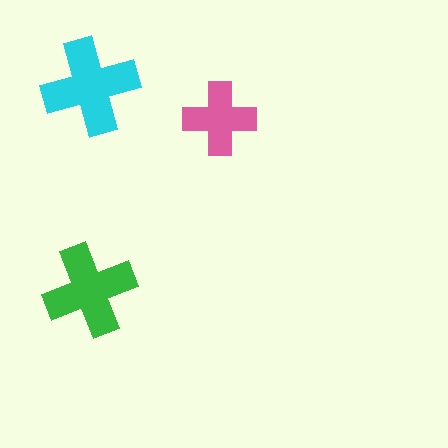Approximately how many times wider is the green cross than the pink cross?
About 1.5 times wider.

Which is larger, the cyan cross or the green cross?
The cyan one.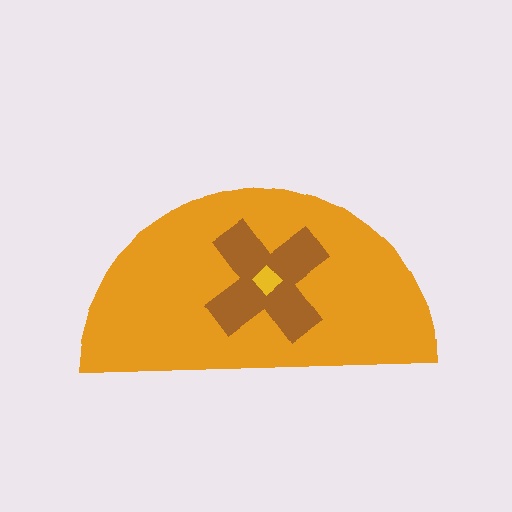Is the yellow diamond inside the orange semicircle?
Yes.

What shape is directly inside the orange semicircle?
The brown cross.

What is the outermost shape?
The orange semicircle.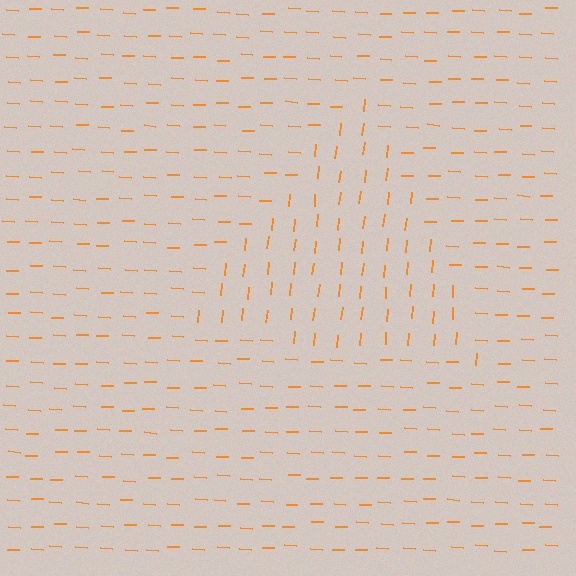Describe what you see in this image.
The image is filled with small orange line segments. A triangle region in the image has lines oriented differently from the surrounding lines, creating a visible texture boundary.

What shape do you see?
I see a triangle.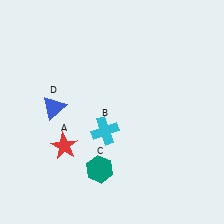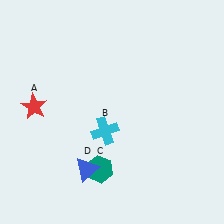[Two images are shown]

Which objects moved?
The objects that moved are: the red star (A), the blue triangle (D).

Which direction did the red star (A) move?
The red star (A) moved up.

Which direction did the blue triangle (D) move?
The blue triangle (D) moved down.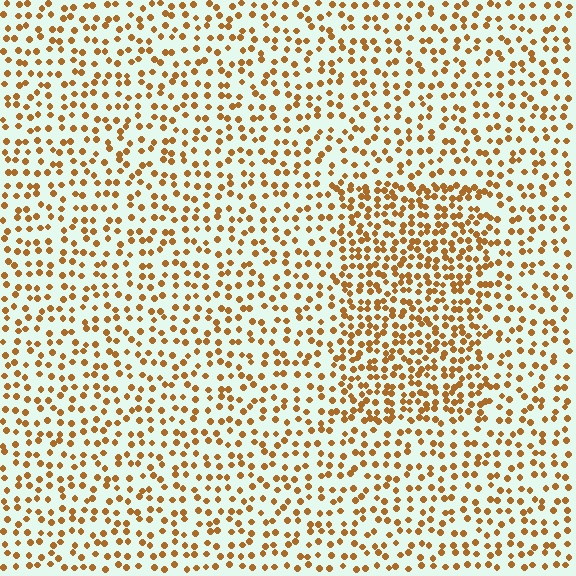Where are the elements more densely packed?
The elements are more densely packed inside the rectangle boundary.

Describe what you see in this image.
The image contains small brown elements arranged at two different densities. A rectangle-shaped region is visible where the elements are more densely packed than the surrounding area.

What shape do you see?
I see a rectangle.